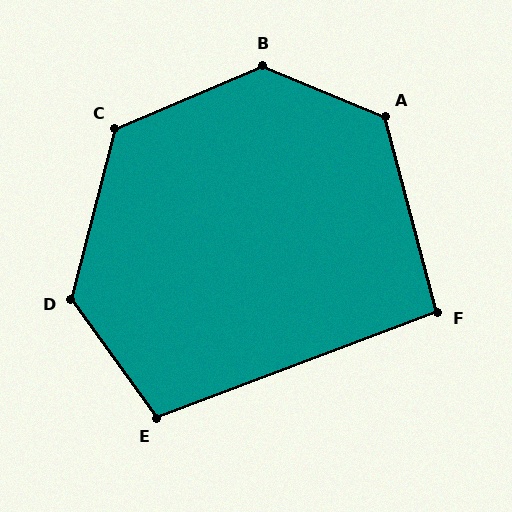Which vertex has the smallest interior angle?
F, at approximately 96 degrees.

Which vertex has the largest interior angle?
B, at approximately 135 degrees.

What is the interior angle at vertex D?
Approximately 130 degrees (obtuse).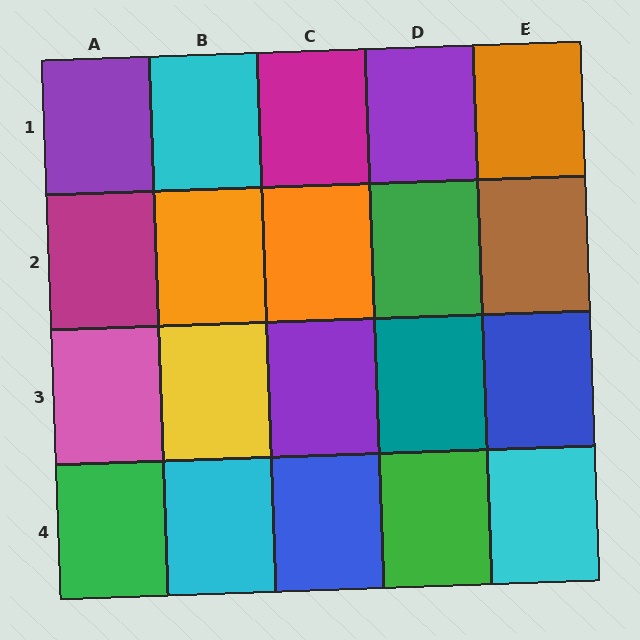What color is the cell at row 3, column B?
Yellow.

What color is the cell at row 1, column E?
Orange.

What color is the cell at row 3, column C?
Purple.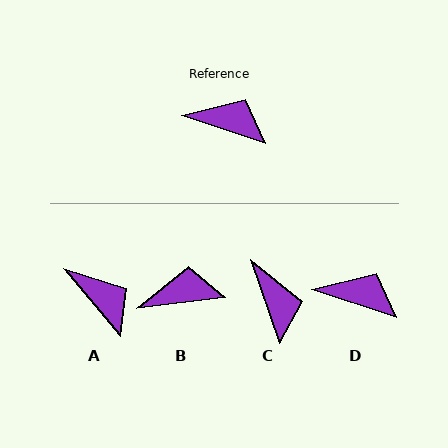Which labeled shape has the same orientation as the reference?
D.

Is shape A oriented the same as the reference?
No, it is off by about 32 degrees.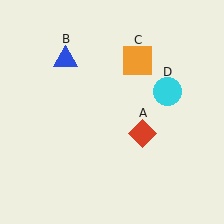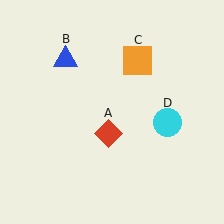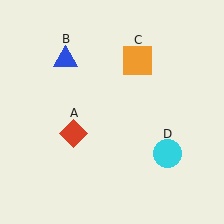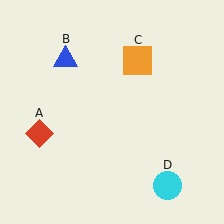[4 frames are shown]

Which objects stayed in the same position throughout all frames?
Blue triangle (object B) and orange square (object C) remained stationary.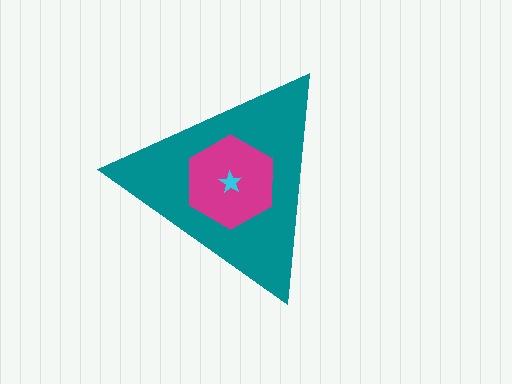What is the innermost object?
The cyan star.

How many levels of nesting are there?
3.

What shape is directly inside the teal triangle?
The magenta hexagon.